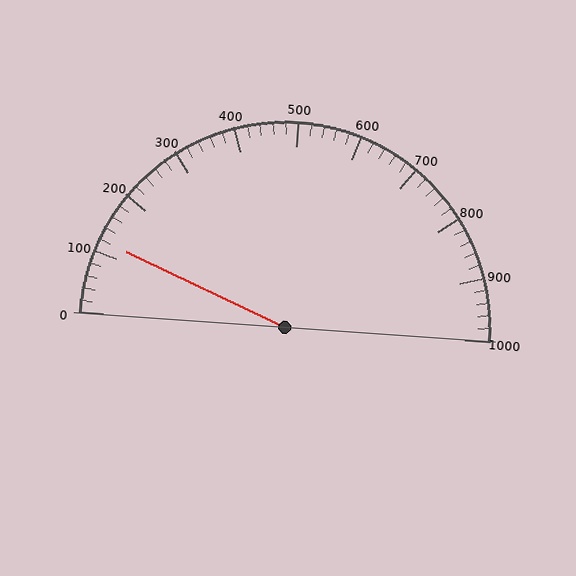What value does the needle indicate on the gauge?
The needle indicates approximately 120.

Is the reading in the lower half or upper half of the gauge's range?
The reading is in the lower half of the range (0 to 1000).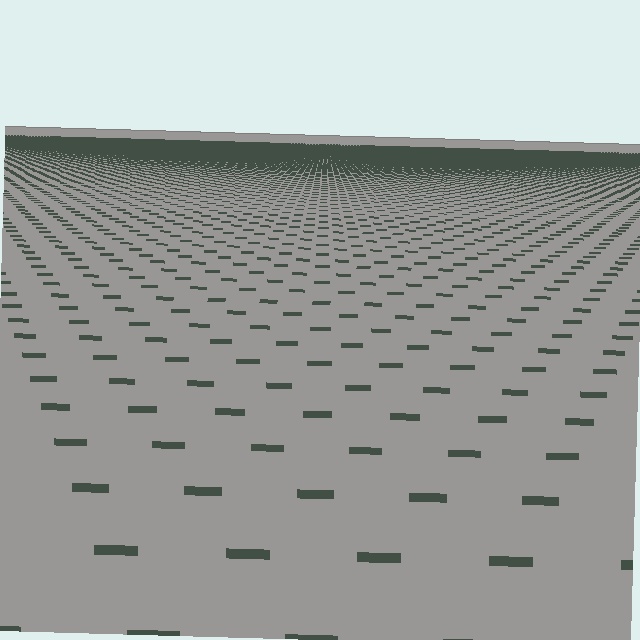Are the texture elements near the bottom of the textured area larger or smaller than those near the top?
Larger. Near the bottom, elements are closer to the viewer and appear at a bigger on-screen size.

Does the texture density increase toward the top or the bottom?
Density increases toward the top.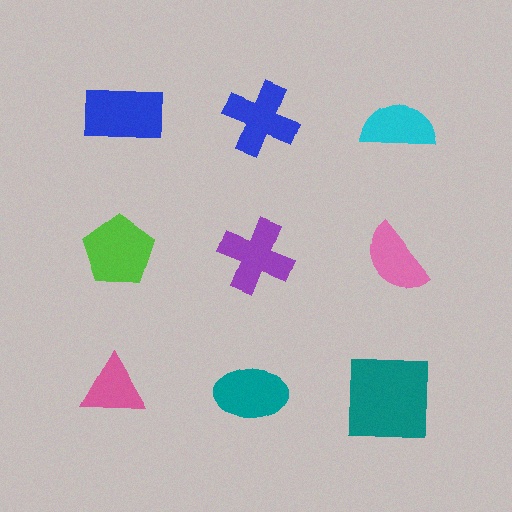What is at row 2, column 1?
A lime pentagon.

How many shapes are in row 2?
3 shapes.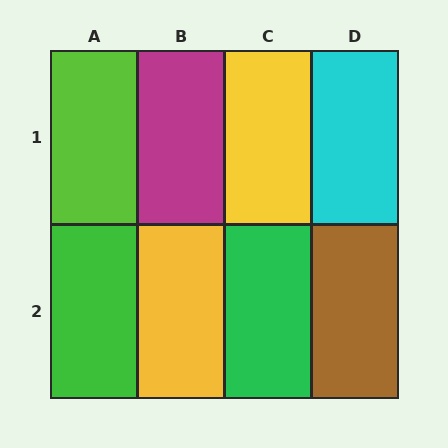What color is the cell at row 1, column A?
Lime.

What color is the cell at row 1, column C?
Yellow.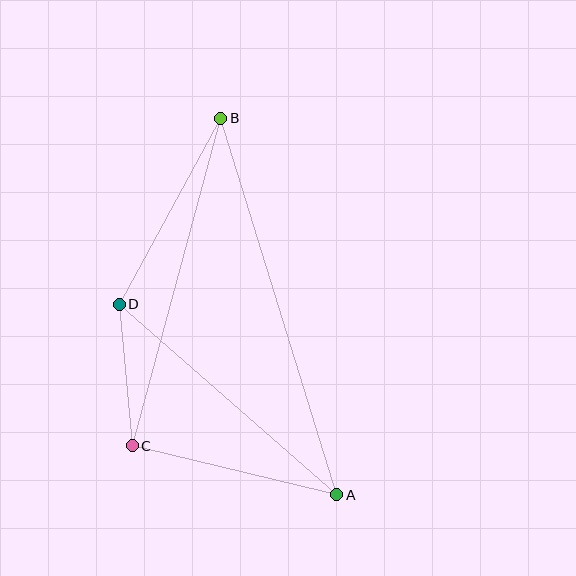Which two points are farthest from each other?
Points A and B are farthest from each other.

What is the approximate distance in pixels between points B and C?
The distance between B and C is approximately 339 pixels.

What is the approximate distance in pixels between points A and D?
The distance between A and D is approximately 289 pixels.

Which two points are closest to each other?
Points C and D are closest to each other.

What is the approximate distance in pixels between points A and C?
The distance between A and C is approximately 210 pixels.